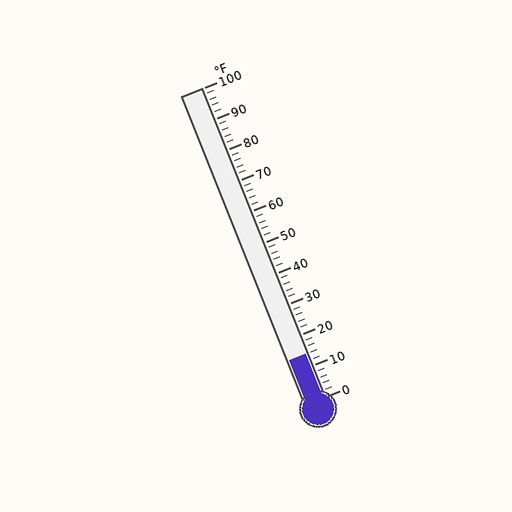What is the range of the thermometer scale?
The thermometer scale ranges from 0°F to 100°F.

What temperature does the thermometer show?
The thermometer shows approximately 14°F.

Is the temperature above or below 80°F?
The temperature is below 80°F.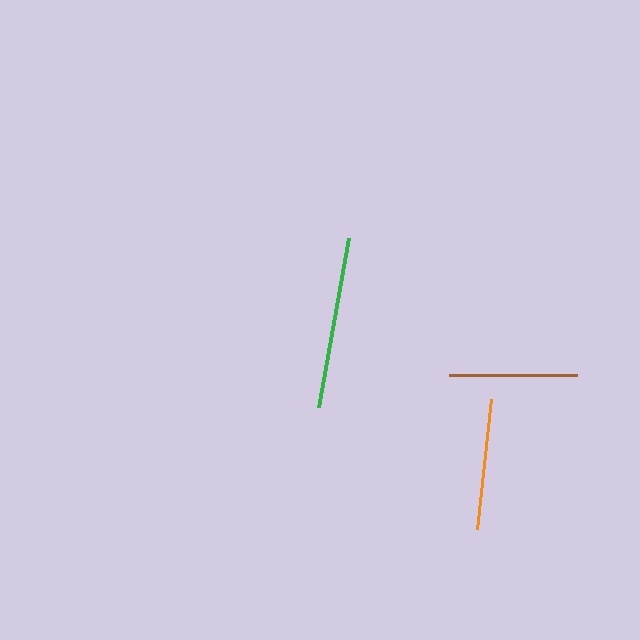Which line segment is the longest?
The green line is the longest at approximately 172 pixels.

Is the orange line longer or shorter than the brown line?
The orange line is longer than the brown line.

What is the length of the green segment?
The green segment is approximately 172 pixels long.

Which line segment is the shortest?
The brown line is the shortest at approximately 128 pixels.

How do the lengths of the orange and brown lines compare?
The orange and brown lines are approximately the same length.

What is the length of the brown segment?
The brown segment is approximately 128 pixels long.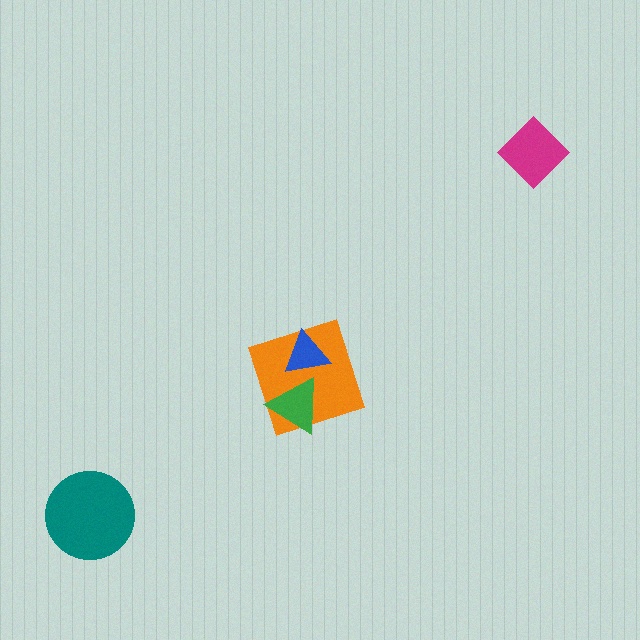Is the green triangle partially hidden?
No, no other shape covers it.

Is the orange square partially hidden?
Yes, it is partially covered by another shape.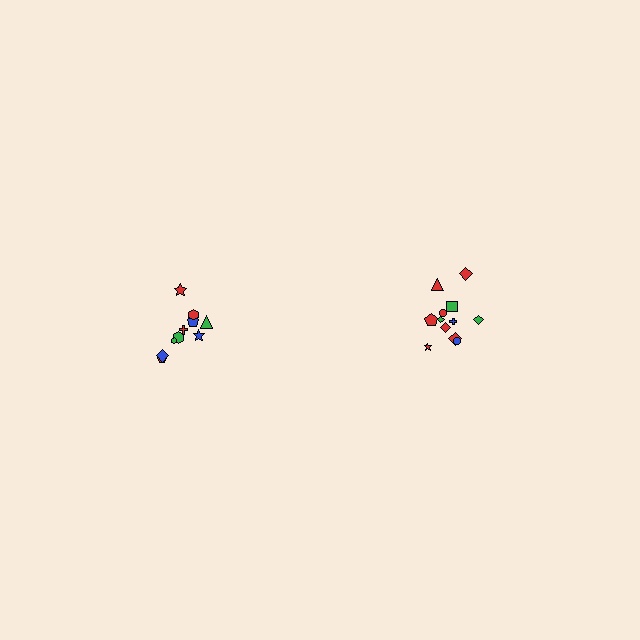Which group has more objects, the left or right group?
The right group.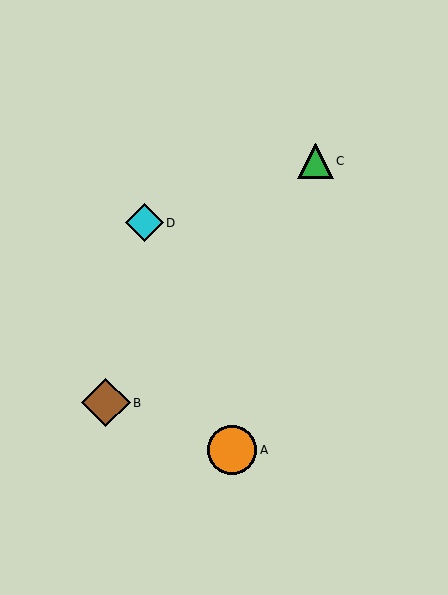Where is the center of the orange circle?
The center of the orange circle is at (232, 450).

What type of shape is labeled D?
Shape D is a cyan diamond.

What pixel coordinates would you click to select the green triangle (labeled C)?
Click at (315, 161) to select the green triangle C.